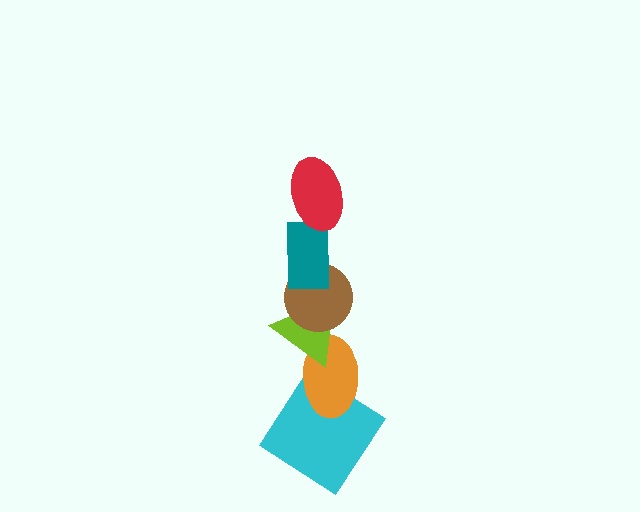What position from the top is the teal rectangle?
The teal rectangle is 2nd from the top.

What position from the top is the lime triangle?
The lime triangle is 4th from the top.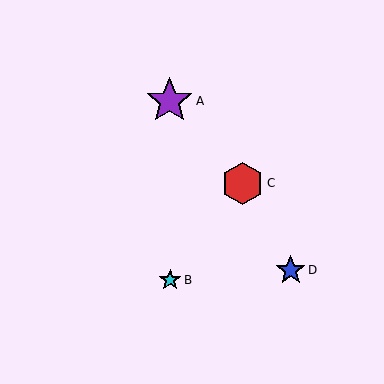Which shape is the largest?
The purple star (labeled A) is the largest.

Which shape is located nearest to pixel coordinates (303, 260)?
The blue star (labeled D) at (291, 270) is nearest to that location.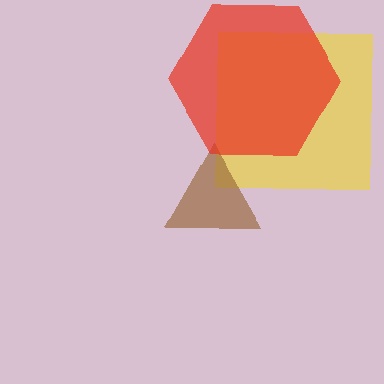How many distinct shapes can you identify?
There are 3 distinct shapes: a yellow square, a brown triangle, a red hexagon.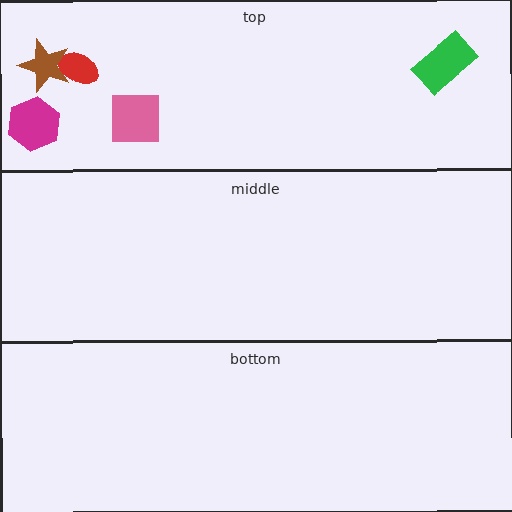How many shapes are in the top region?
5.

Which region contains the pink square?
The top region.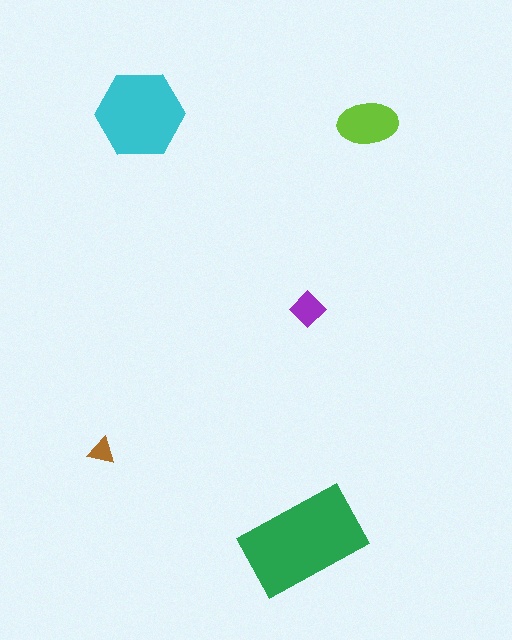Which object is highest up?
The cyan hexagon is topmost.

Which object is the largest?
The green rectangle.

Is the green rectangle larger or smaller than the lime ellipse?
Larger.